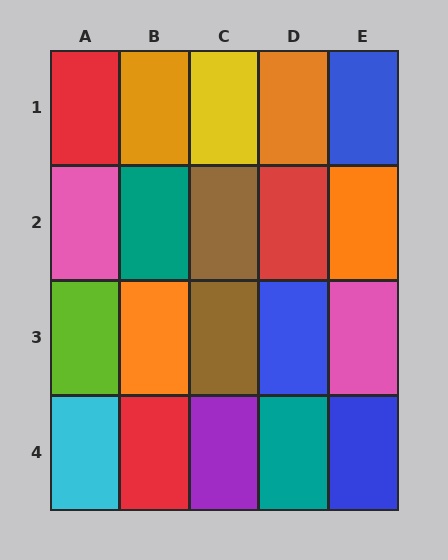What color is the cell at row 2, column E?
Orange.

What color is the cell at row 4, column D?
Teal.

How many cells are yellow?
1 cell is yellow.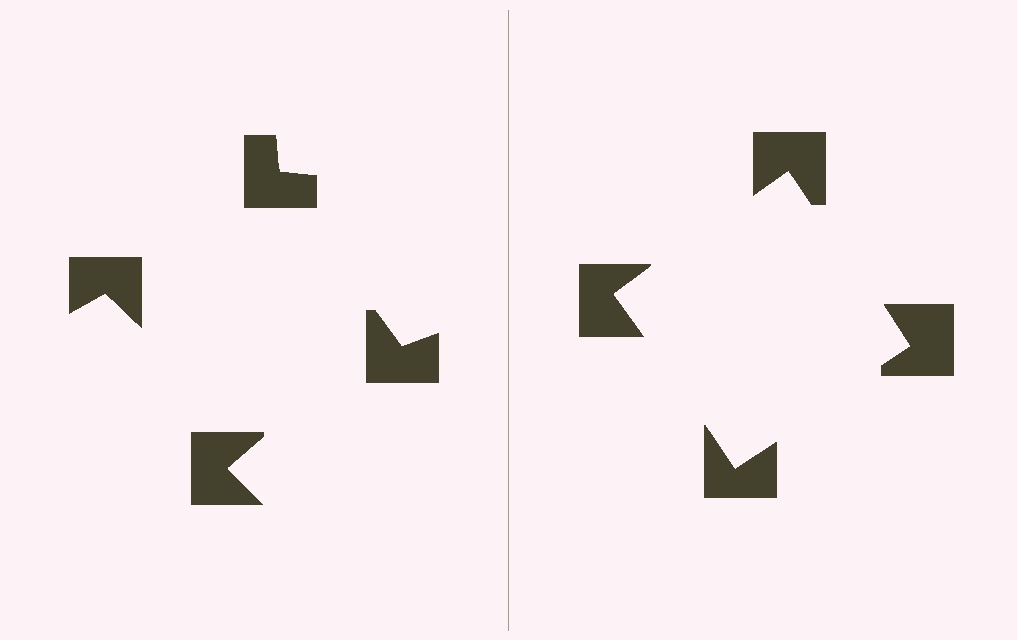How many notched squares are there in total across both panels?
8 — 4 on each side.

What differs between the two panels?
The notched squares are positioned identically on both sides; only the wedge orientations differ. On the right they align to a square; on the left they are misaligned.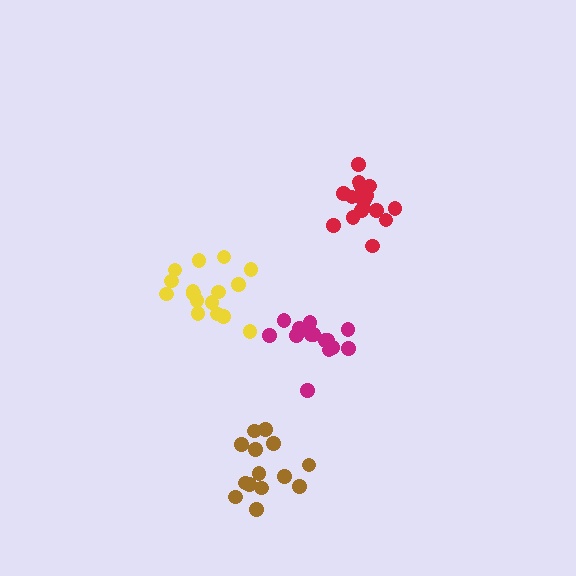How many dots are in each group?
Group 1: 16 dots, Group 2: 18 dots, Group 3: 14 dots, Group 4: 14 dots (62 total).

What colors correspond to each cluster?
The clusters are colored: yellow, red, magenta, brown.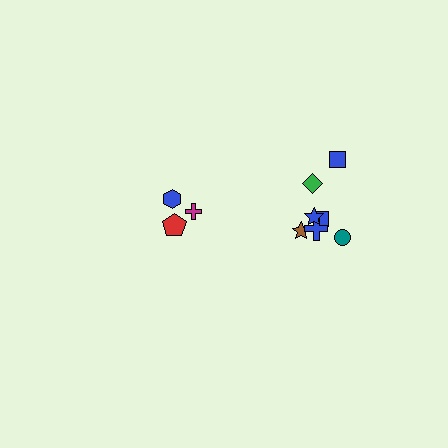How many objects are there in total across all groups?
There are 10 objects.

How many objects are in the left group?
There are 3 objects.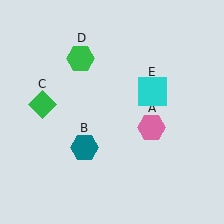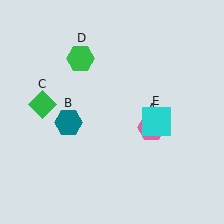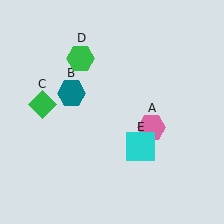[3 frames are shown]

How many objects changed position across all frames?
2 objects changed position: teal hexagon (object B), cyan square (object E).